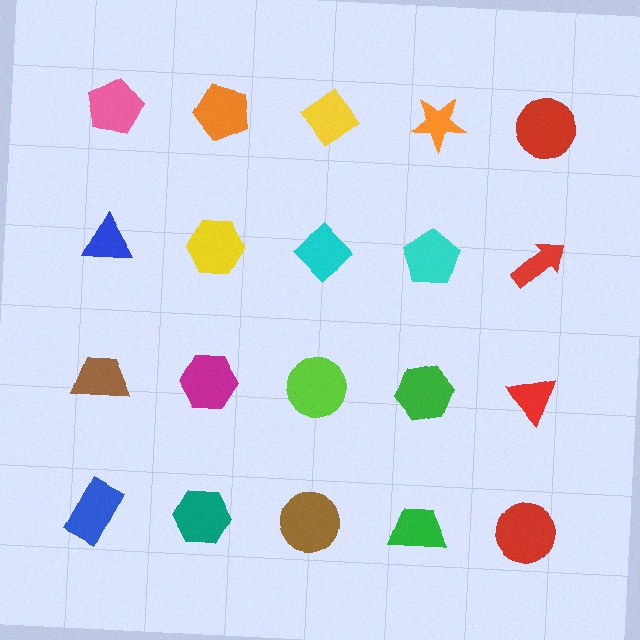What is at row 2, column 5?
A red arrow.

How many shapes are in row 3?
5 shapes.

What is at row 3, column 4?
A green hexagon.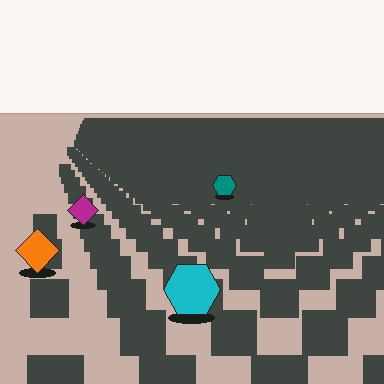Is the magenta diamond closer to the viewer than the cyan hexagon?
No. The cyan hexagon is closer — you can tell from the texture gradient: the ground texture is coarser near it.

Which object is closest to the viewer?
The cyan hexagon is closest. The texture marks near it are larger and more spread out.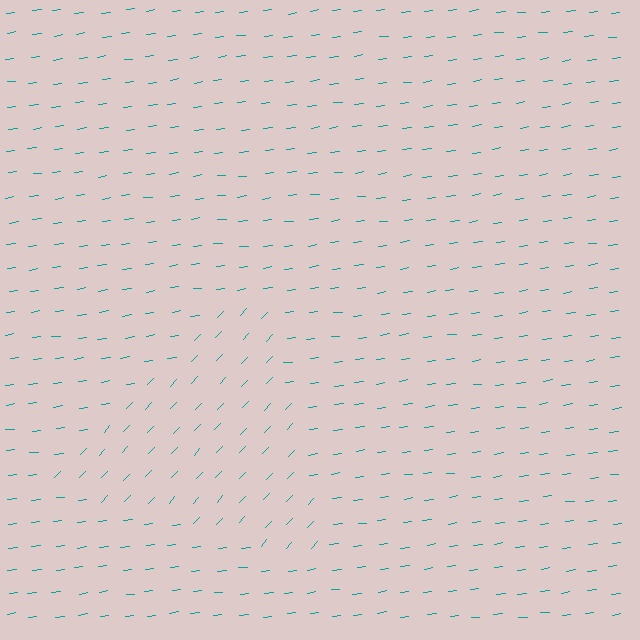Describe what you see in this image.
The image is filled with small teal line segments. A triangle region in the image has lines oriented differently from the surrounding lines, creating a visible texture boundary.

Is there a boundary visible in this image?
Yes, there is a texture boundary formed by a change in line orientation.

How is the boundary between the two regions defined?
The boundary is defined purely by a change in line orientation (approximately 40 degrees difference). All lines are the same color and thickness.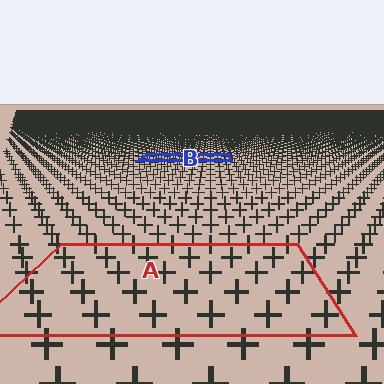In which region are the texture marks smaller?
The texture marks are smaller in region B, because it is farther away.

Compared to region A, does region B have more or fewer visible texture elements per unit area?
Region B has more texture elements per unit area — they are packed more densely because it is farther away.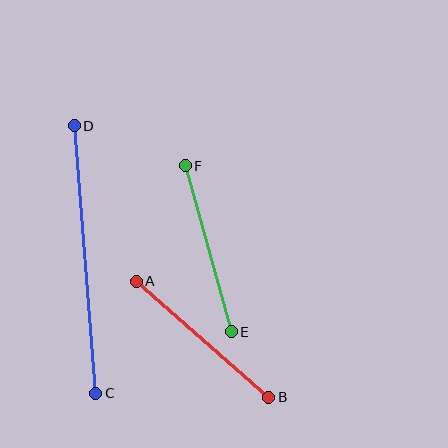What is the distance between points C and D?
The distance is approximately 268 pixels.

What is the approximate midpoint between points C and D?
The midpoint is at approximately (85, 260) pixels.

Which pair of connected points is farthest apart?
Points C and D are farthest apart.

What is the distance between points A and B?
The distance is approximately 176 pixels.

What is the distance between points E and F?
The distance is approximately 172 pixels.